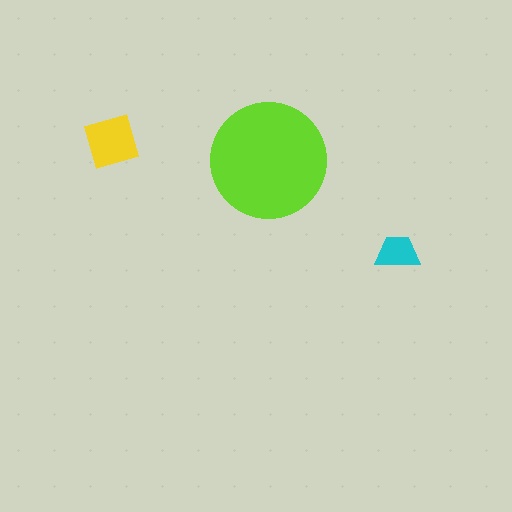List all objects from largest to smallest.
The lime circle, the yellow square, the cyan trapezoid.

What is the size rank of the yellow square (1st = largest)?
2nd.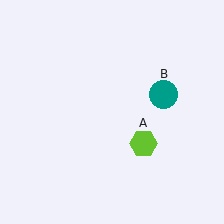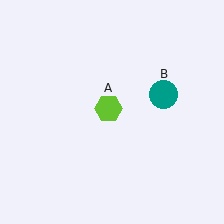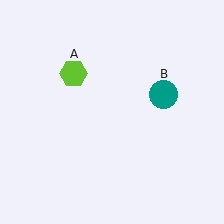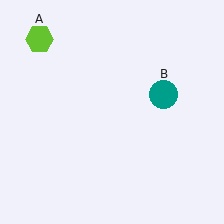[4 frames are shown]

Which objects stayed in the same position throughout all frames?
Teal circle (object B) remained stationary.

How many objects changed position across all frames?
1 object changed position: lime hexagon (object A).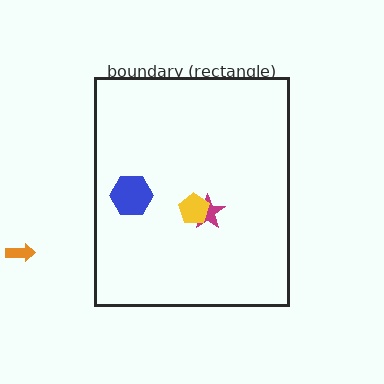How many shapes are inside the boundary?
3 inside, 1 outside.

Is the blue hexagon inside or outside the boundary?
Inside.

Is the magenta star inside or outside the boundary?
Inside.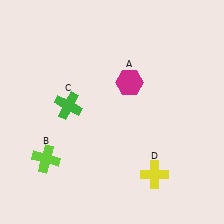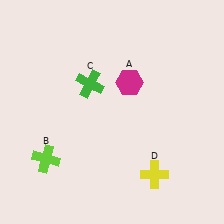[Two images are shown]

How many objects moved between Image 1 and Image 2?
1 object moved between the two images.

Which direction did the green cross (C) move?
The green cross (C) moved up.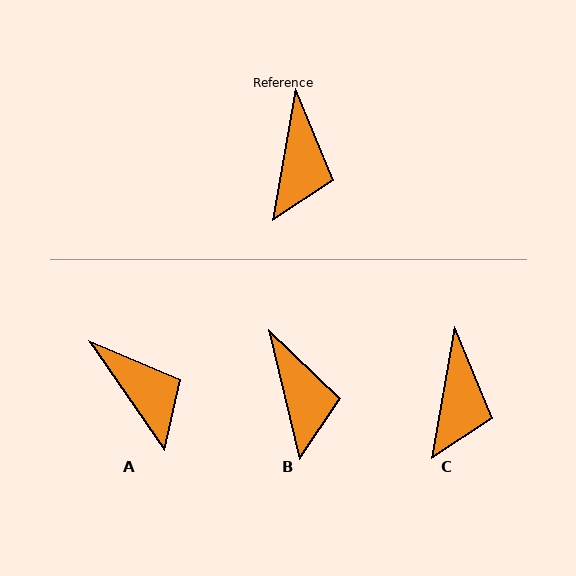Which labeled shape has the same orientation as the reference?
C.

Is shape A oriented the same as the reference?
No, it is off by about 44 degrees.